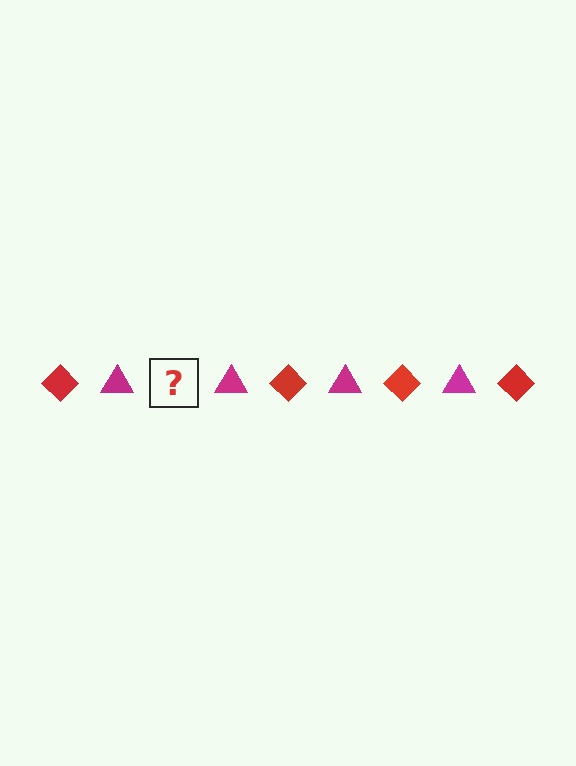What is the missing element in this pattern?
The missing element is a red diamond.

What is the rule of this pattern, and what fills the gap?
The rule is that the pattern alternates between red diamond and magenta triangle. The gap should be filled with a red diamond.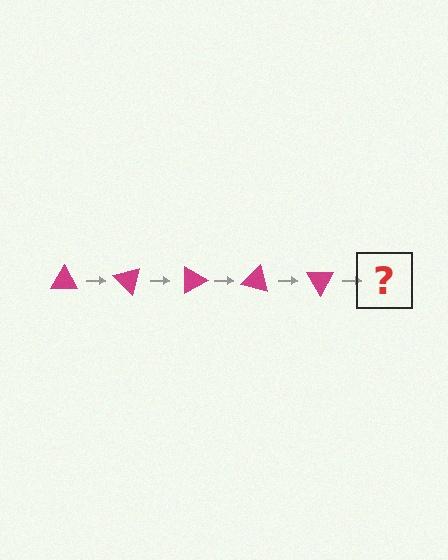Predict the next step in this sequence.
The next step is a magenta triangle rotated 225 degrees.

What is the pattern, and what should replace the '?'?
The pattern is that the triangle rotates 45 degrees each step. The '?' should be a magenta triangle rotated 225 degrees.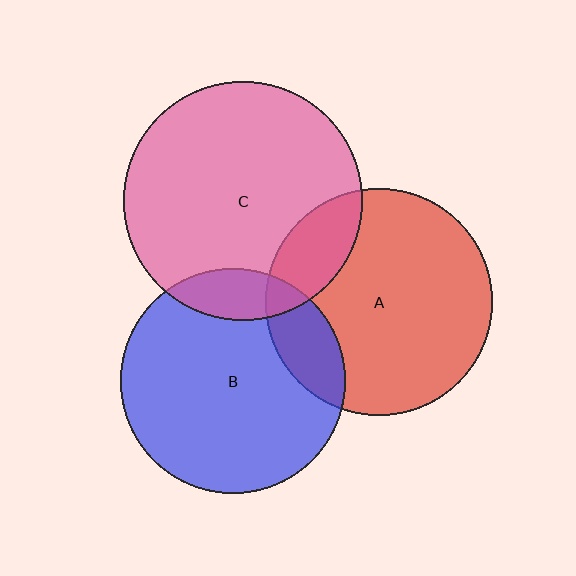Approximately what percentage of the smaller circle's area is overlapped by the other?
Approximately 15%.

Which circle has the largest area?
Circle C (pink).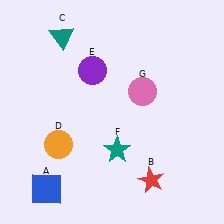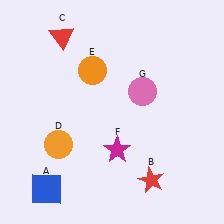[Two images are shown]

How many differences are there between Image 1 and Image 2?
There are 3 differences between the two images.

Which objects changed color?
C changed from teal to red. E changed from purple to orange. F changed from teal to magenta.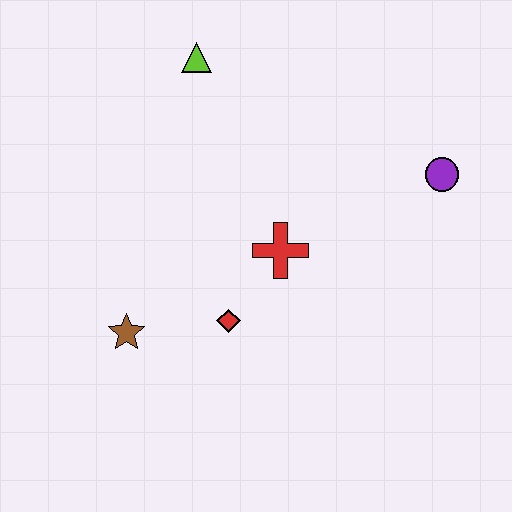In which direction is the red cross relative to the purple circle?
The red cross is to the left of the purple circle.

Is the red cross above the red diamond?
Yes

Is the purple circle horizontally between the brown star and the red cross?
No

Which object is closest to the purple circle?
The red cross is closest to the purple circle.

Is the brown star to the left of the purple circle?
Yes